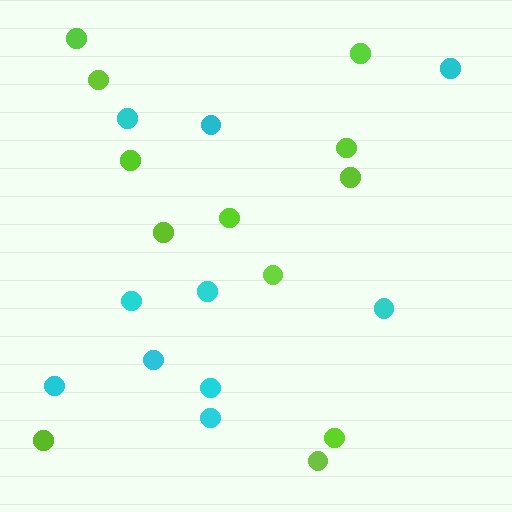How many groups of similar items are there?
There are 2 groups: one group of cyan circles (10) and one group of lime circles (12).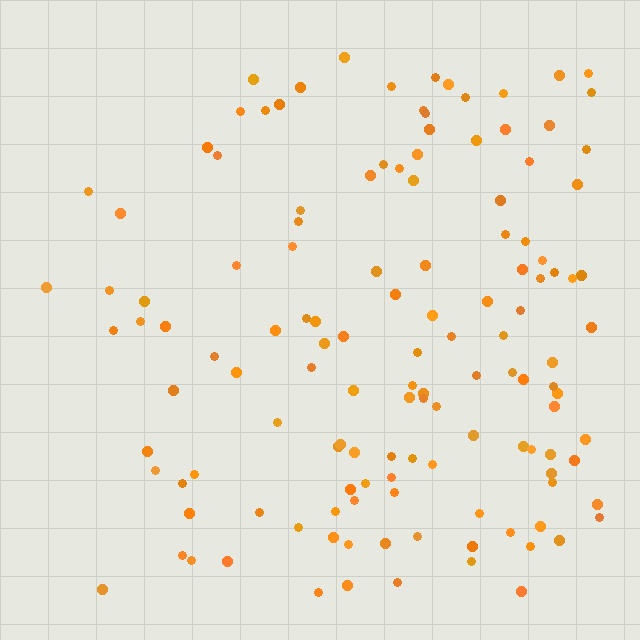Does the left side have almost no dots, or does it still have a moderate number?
Still a moderate number, just noticeably fewer than the right.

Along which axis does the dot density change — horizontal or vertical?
Horizontal.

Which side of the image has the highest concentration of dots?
The right.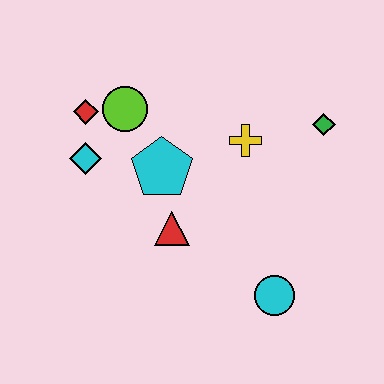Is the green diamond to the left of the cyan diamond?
No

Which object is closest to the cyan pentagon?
The red triangle is closest to the cyan pentagon.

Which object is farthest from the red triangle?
The green diamond is farthest from the red triangle.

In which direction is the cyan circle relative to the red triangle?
The cyan circle is to the right of the red triangle.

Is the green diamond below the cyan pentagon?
No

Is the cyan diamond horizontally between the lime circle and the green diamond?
No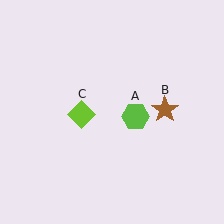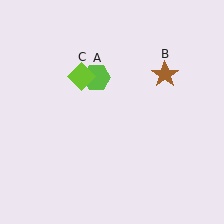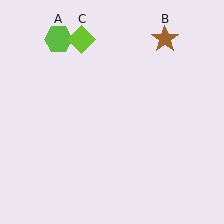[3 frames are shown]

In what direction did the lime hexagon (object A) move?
The lime hexagon (object A) moved up and to the left.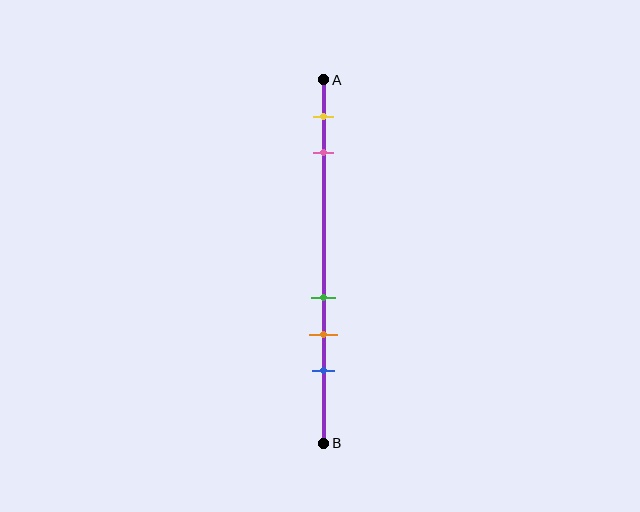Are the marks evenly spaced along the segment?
No, the marks are not evenly spaced.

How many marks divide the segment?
There are 5 marks dividing the segment.